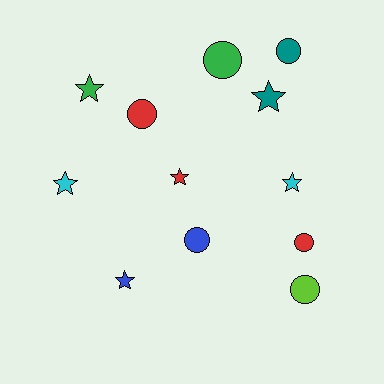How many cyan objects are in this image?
There are 2 cyan objects.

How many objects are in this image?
There are 12 objects.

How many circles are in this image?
There are 6 circles.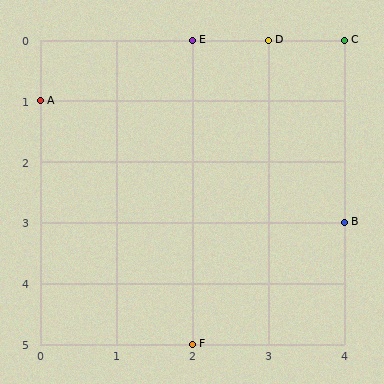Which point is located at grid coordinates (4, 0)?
Point C is at (4, 0).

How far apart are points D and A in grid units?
Points D and A are 3 columns and 1 row apart (about 3.2 grid units diagonally).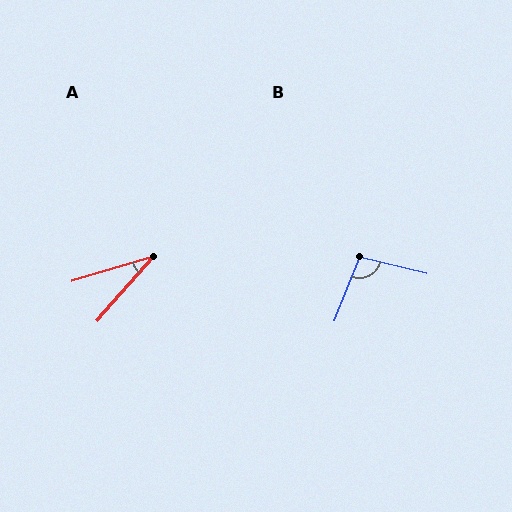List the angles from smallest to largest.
A (33°), B (98°).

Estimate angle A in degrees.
Approximately 33 degrees.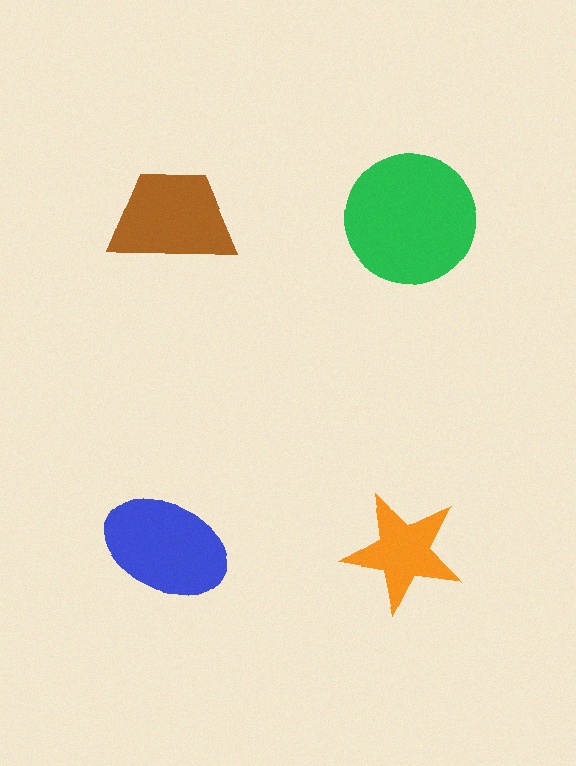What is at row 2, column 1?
A blue ellipse.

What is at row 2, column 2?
An orange star.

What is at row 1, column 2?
A green circle.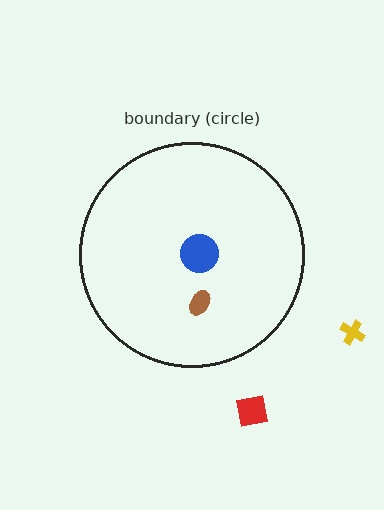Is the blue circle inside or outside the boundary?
Inside.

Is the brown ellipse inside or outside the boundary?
Inside.